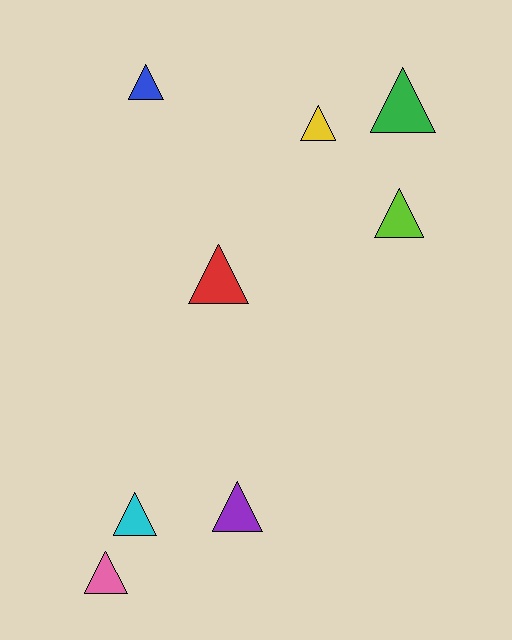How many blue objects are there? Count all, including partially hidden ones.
There is 1 blue object.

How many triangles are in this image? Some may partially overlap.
There are 8 triangles.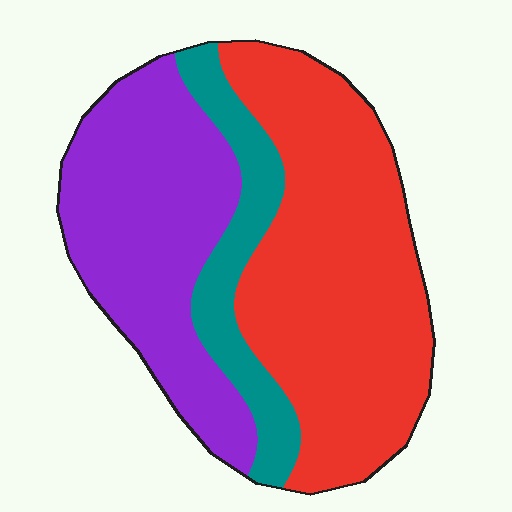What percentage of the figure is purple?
Purple takes up about three eighths (3/8) of the figure.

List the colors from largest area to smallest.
From largest to smallest: red, purple, teal.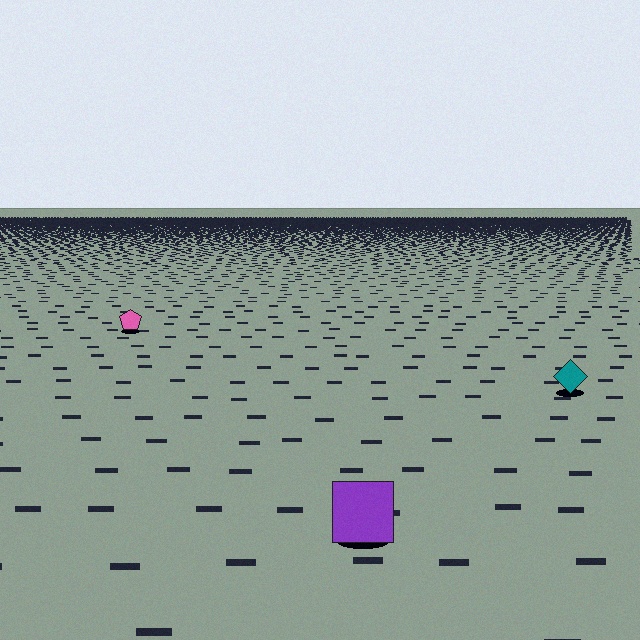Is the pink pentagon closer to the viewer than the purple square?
No. The purple square is closer — you can tell from the texture gradient: the ground texture is coarser near it.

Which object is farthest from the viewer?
The pink pentagon is farthest from the viewer. It appears smaller and the ground texture around it is denser.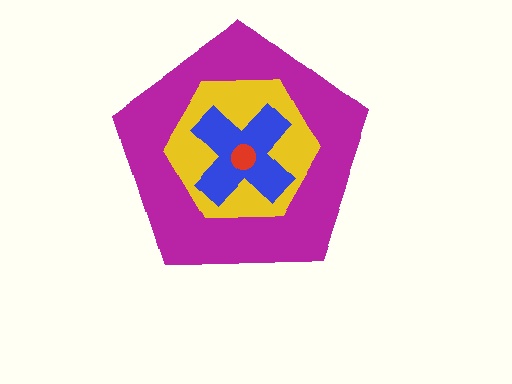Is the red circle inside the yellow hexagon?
Yes.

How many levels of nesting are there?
4.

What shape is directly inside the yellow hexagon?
The blue cross.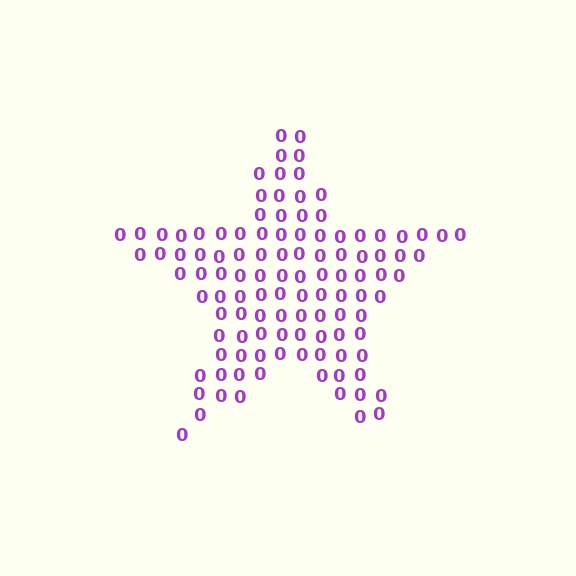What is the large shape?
The large shape is a star.